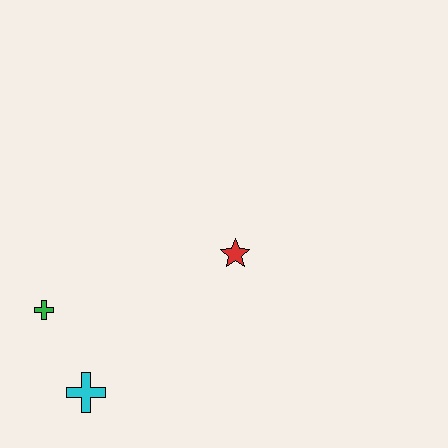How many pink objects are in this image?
There are no pink objects.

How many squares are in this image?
There are no squares.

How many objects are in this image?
There are 3 objects.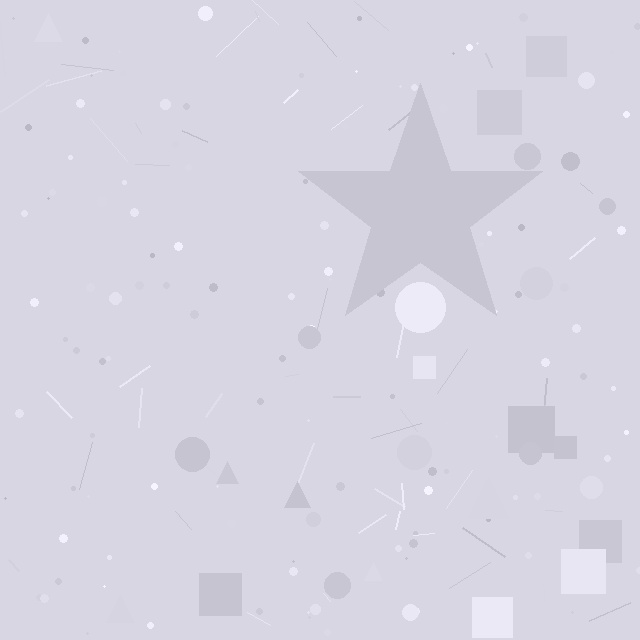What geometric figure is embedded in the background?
A star is embedded in the background.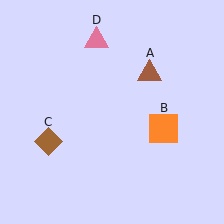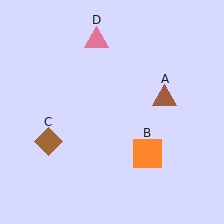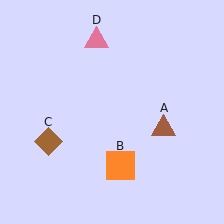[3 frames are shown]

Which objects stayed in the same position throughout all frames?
Brown diamond (object C) and pink triangle (object D) remained stationary.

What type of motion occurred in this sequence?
The brown triangle (object A), orange square (object B) rotated clockwise around the center of the scene.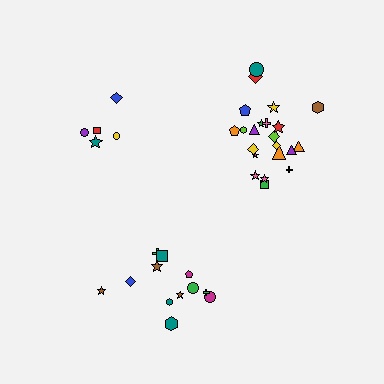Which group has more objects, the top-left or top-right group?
The top-right group.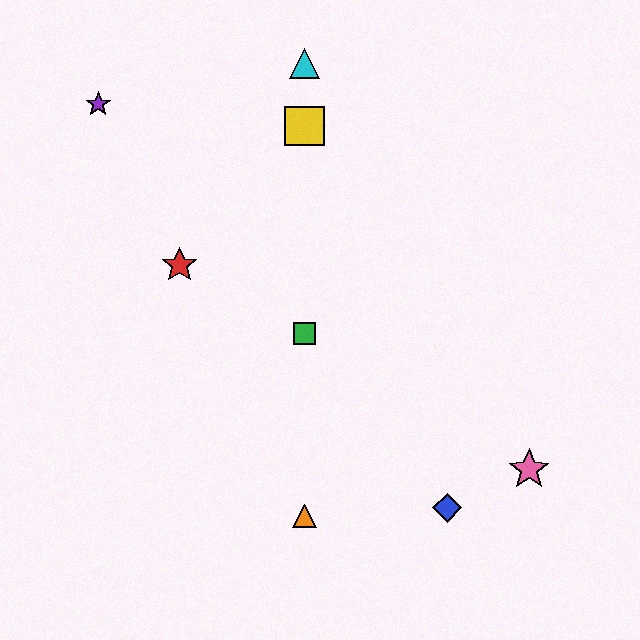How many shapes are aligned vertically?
4 shapes (the green square, the yellow square, the orange triangle, the cyan triangle) are aligned vertically.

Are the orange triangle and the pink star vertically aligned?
No, the orange triangle is at x≈304 and the pink star is at x≈529.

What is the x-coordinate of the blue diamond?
The blue diamond is at x≈447.